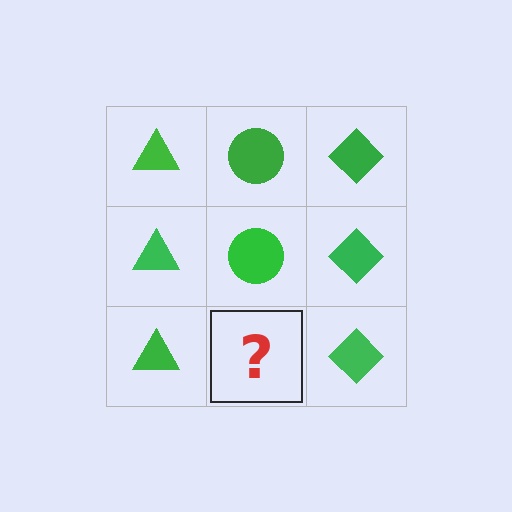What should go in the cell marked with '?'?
The missing cell should contain a green circle.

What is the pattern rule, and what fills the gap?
The rule is that each column has a consistent shape. The gap should be filled with a green circle.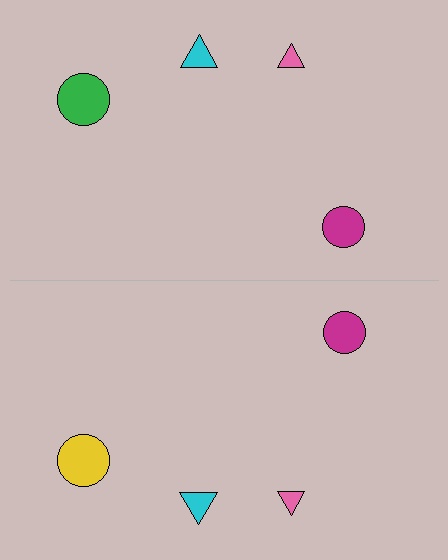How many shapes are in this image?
There are 8 shapes in this image.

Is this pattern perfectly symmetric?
No, the pattern is not perfectly symmetric. The yellow circle on the bottom side breaks the symmetry — its mirror counterpart is green.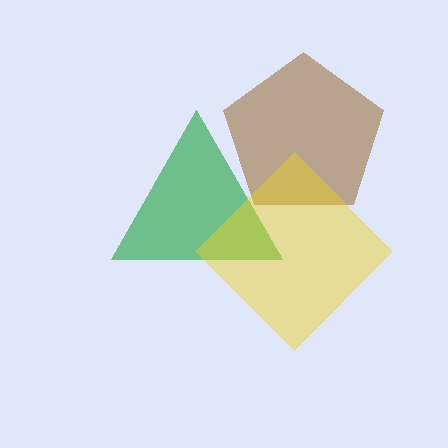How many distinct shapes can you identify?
There are 3 distinct shapes: a brown pentagon, a green triangle, a yellow diamond.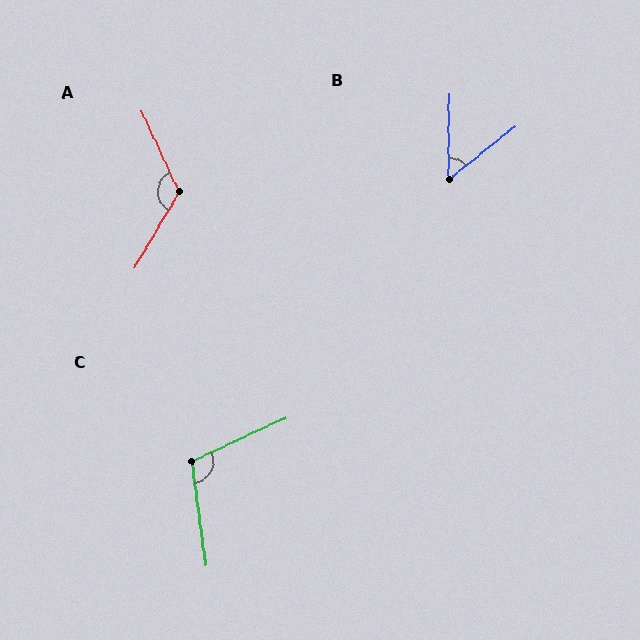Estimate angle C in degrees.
Approximately 107 degrees.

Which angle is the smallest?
B, at approximately 51 degrees.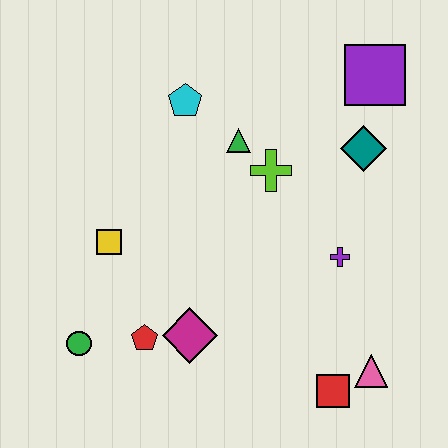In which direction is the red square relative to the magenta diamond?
The red square is to the right of the magenta diamond.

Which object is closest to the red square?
The pink triangle is closest to the red square.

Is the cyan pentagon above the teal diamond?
Yes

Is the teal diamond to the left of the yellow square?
No